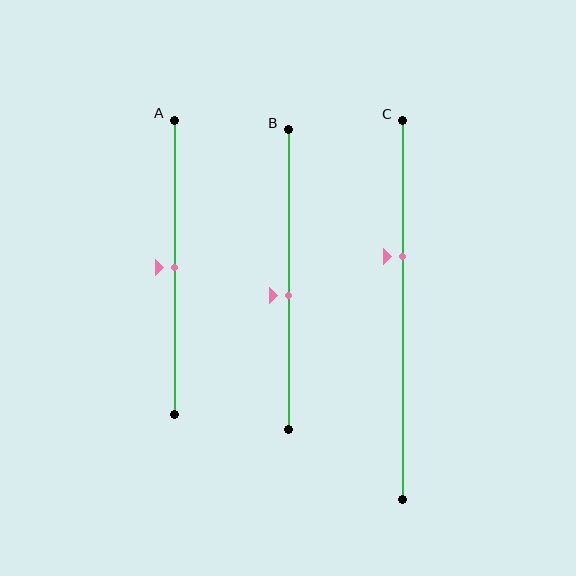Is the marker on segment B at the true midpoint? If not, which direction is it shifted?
No, the marker on segment B is shifted downward by about 5% of the segment length.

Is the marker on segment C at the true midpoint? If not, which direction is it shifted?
No, the marker on segment C is shifted upward by about 14% of the segment length.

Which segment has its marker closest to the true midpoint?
Segment A has its marker closest to the true midpoint.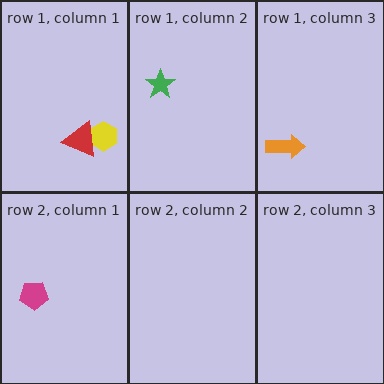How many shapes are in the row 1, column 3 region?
1.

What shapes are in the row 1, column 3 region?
The orange arrow.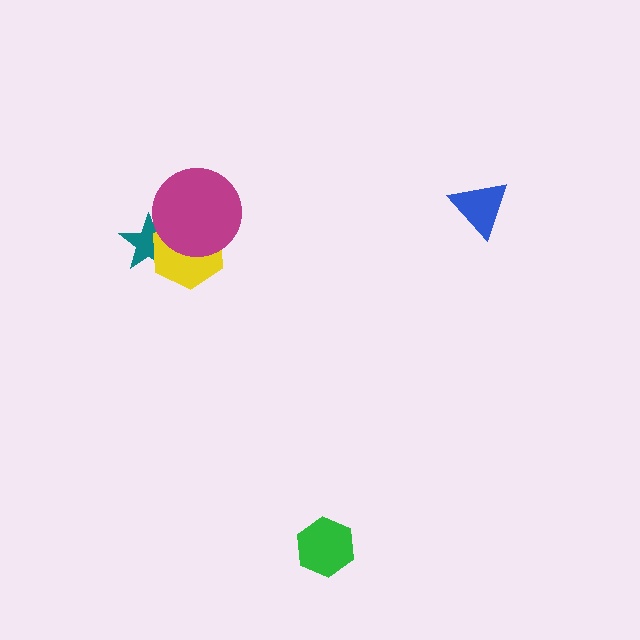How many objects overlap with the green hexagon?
0 objects overlap with the green hexagon.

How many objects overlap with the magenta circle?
2 objects overlap with the magenta circle.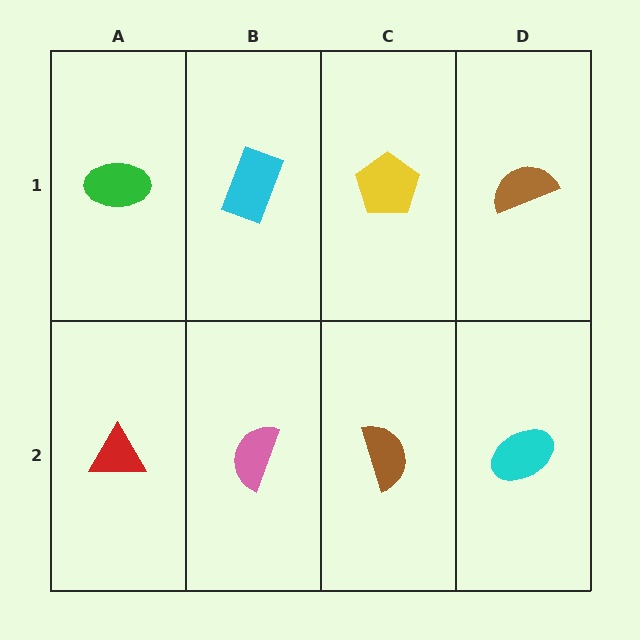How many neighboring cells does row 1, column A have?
2.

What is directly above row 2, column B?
A cyan rectangle.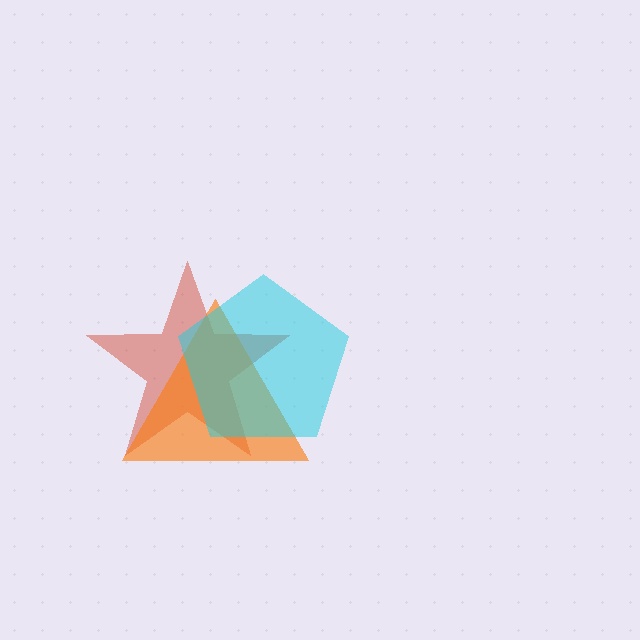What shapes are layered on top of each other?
The layered shapes are: a red star, an orange triangle, a cyan pentagon.